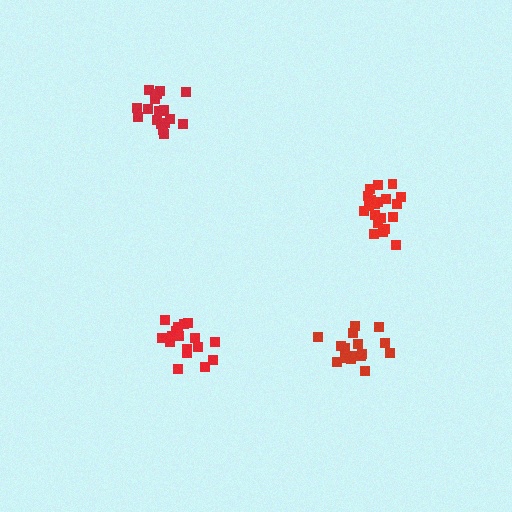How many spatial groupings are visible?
There are 4 spatial groupings.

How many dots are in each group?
Group 1: 17 dots, Group 2: 20 dots, Group 3: 18 dots, Group 4: 16 dots (71 total).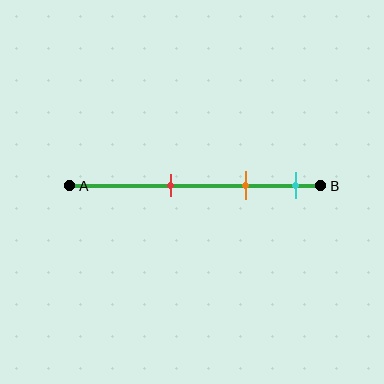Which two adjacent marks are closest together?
The orange and cyan marks are the closest adjacent pair.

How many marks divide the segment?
There are 3 marks dividing the segment.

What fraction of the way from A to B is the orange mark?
The orange mark is approximately 70% (0.7) of the way from A to B.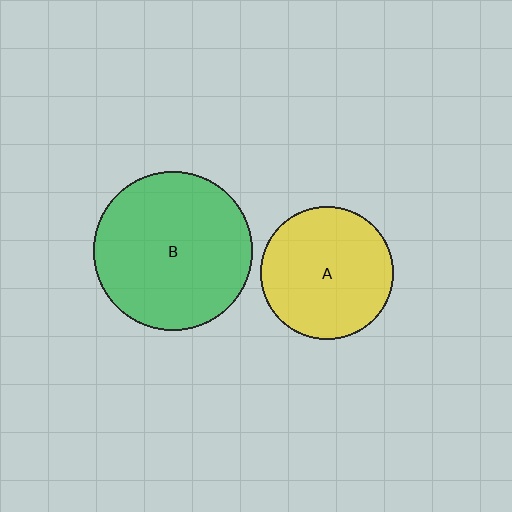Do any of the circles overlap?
No, none of the circles overlap.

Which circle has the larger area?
Circle B (green).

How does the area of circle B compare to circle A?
Approximately 1.4 times.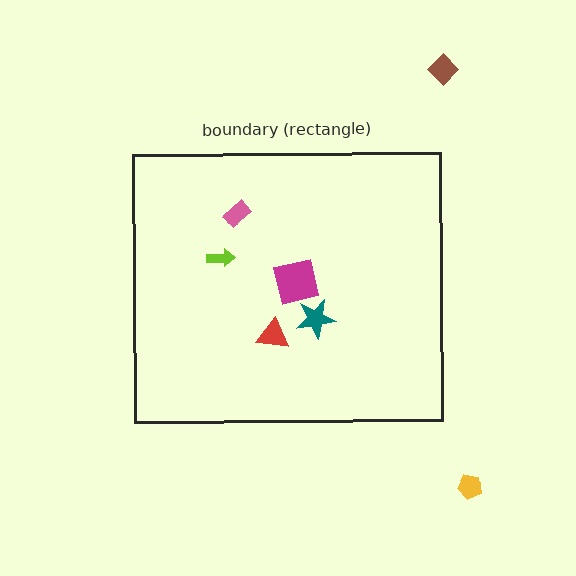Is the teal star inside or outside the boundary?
Inside.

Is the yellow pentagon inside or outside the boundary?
Outside.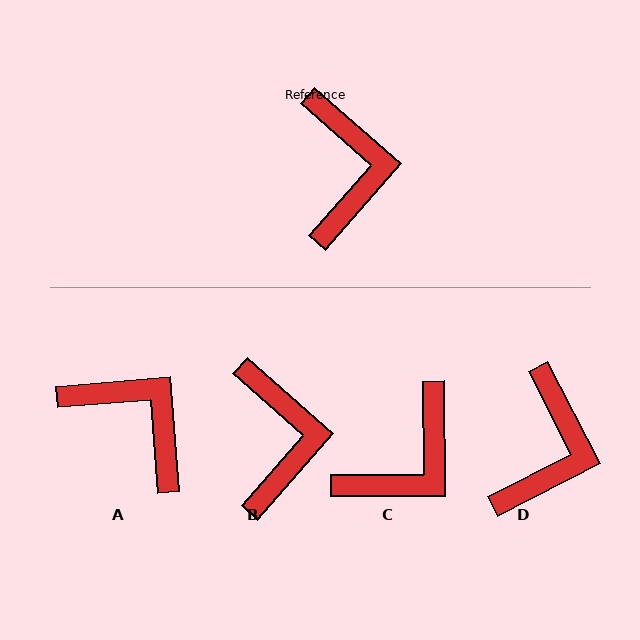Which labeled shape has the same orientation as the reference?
B.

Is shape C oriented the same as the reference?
No, it is off by about 48 degrees.